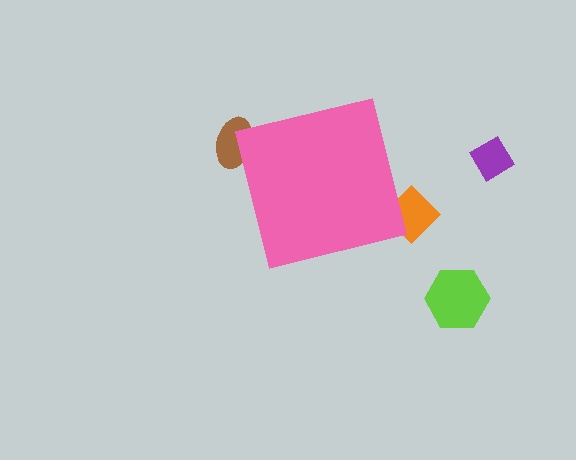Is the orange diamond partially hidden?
Yes, the orange diamond is partially hidden behind the pink square.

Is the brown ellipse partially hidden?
Yes, the brown ellipse is partially hidden behind the pink square.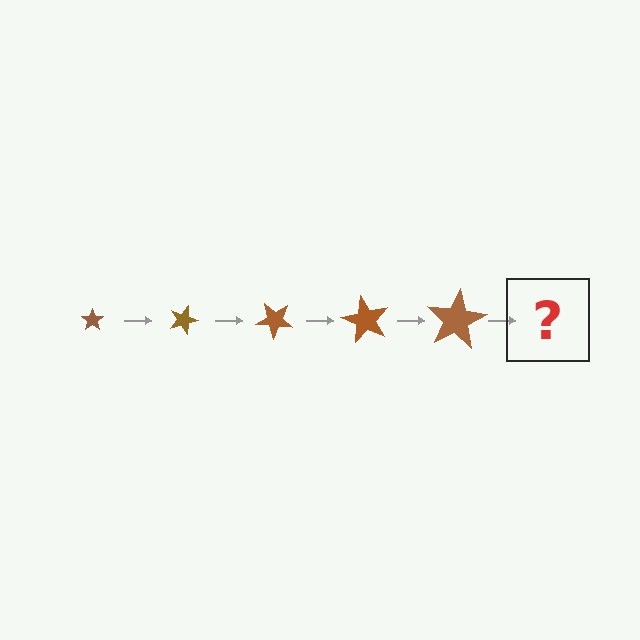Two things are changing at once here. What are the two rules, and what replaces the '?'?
The two rules are that the star grows larger each step and it rotates 20 degrees each step. The '?' should be a star, larger than the previous one and rotated 100 degrees from the start.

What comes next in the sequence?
The next element should be a star, larger than the previous one and rotated 100 degrees from the start.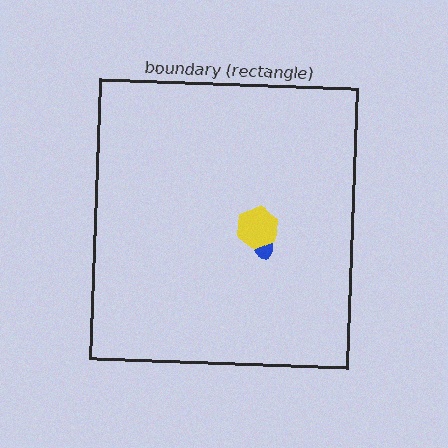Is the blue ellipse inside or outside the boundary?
Inside.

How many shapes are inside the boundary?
2 inside, 0 outside.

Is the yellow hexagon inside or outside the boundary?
Inside.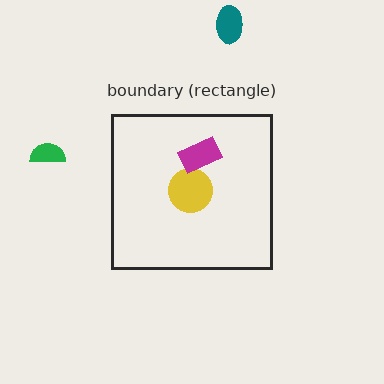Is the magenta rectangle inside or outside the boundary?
Inside.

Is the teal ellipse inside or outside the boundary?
Outside.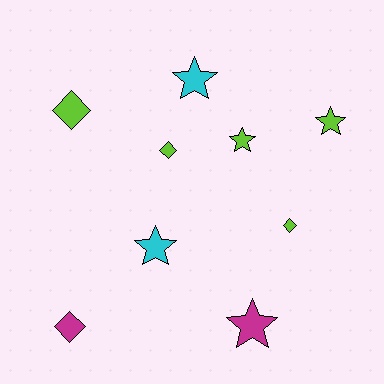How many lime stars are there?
There are 2 lime stars.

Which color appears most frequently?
Lime, with 5 objects.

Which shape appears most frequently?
Star, with 5 objects.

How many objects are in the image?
There are 9 objects.